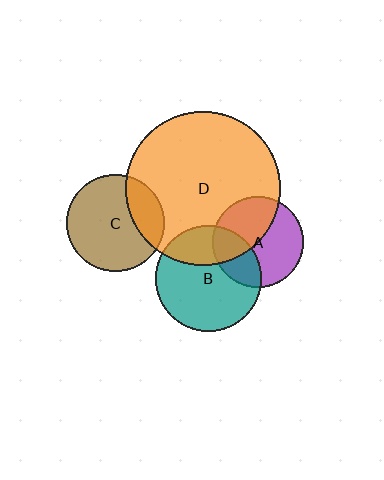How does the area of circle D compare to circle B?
Approximately 2.1 times.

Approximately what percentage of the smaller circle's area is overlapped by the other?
Approximately 30%.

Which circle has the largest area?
Circle D (orange).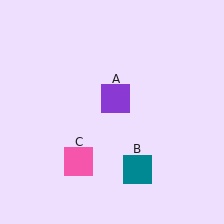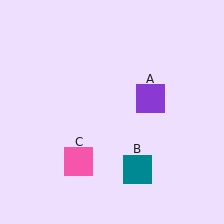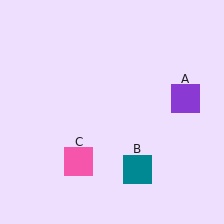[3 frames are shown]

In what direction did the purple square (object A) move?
The purple square (object A) moved right.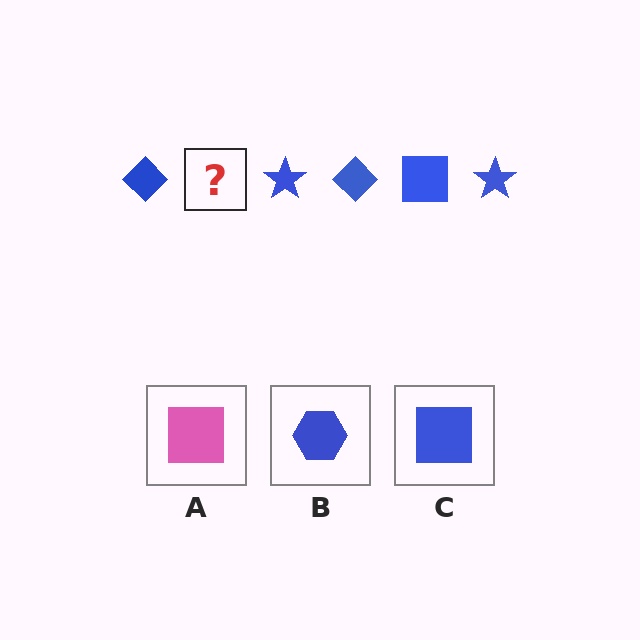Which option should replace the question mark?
Option C.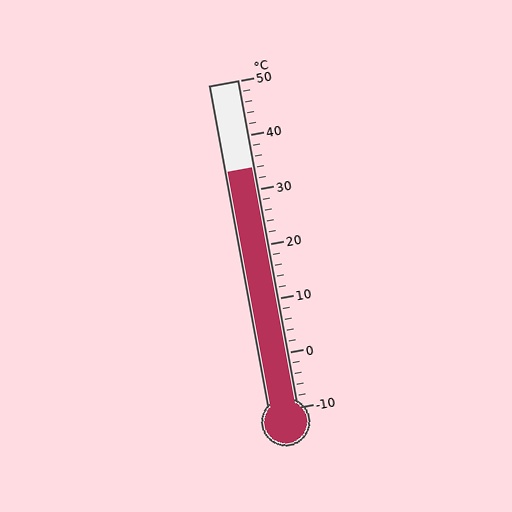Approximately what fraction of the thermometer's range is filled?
The thermometer is filled to approximately 75% of its range.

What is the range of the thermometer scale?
The thermometer scale ranges from -10°C to 50°C.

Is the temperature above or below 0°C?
The temperature is above 0°C.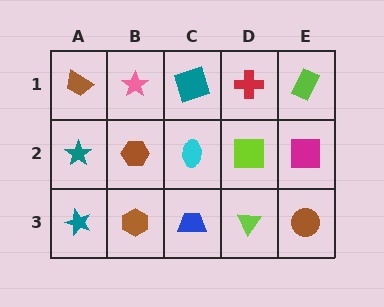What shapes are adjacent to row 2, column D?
A red cross (row 1, column D), a lime triangle (row 3, column D), a cyan ellipse (row 2, column C), a magenta square (row 2, column E).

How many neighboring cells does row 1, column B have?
3.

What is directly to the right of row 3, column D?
A brown circle.